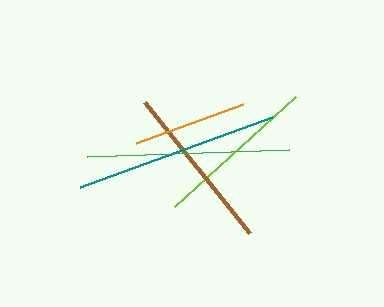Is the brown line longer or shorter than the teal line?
The teal line is longer than the brown line.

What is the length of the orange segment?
The orange segment is approximately 114 pixels long.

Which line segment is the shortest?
The orange line is the shortest at approximately 114 pixels.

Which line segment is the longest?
The teal line is the longest at approximately 204 pixels.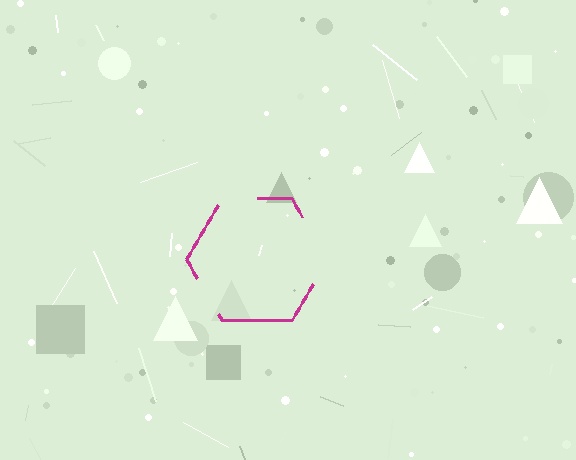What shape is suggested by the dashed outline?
The dashed outline suggests a hexagon.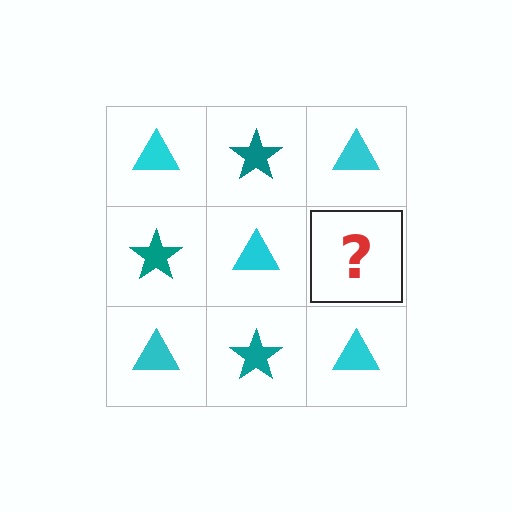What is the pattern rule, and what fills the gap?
The rule is that it alternates cyan triangle and teal star in a checkerboard pattern. The gap should be filled with a teal star.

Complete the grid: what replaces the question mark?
The question mark should be replaced with a teal star.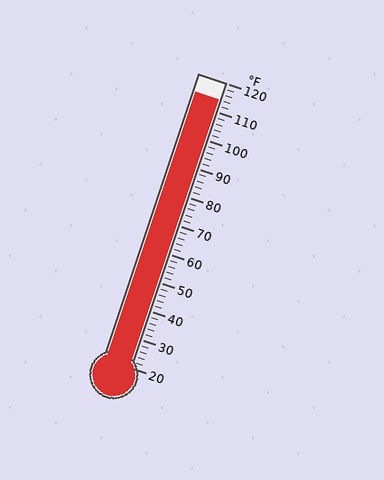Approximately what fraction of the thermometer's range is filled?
The thermometer is filled to approximately 95% of its range.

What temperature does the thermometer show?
The thermometer shows approximately 114°F.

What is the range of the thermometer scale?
The thermometer scale ranges from 20°F to 120°F.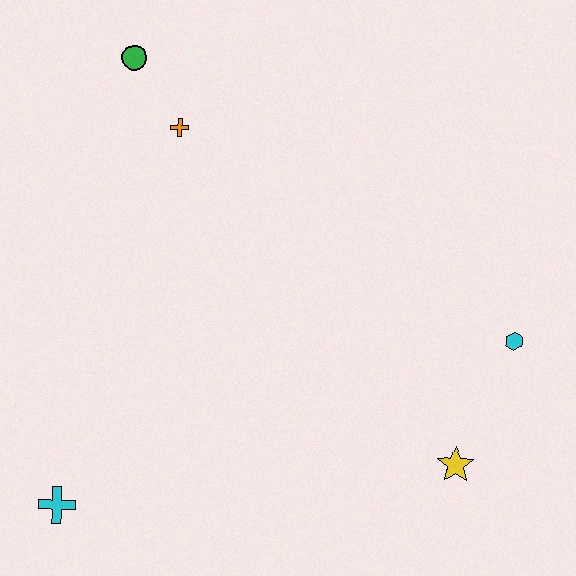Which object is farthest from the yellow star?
The green circle is farthest from the yellow star.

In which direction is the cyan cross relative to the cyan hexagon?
The cyan cross is to the left of the cyan hexagon.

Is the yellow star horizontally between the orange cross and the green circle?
No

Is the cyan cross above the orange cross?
No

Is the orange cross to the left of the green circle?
No